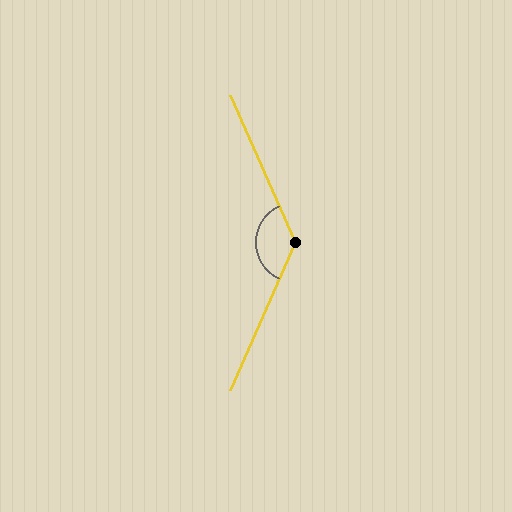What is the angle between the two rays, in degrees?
Approximately 133 degrees.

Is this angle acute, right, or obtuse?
It is obtuse.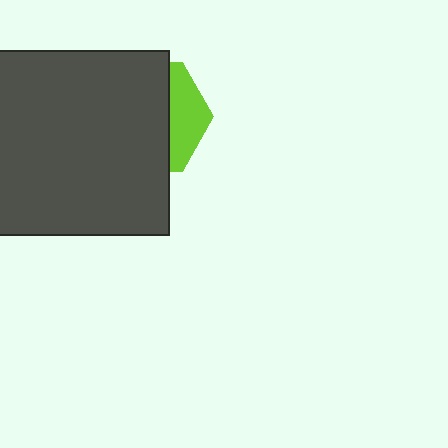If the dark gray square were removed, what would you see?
You would see the complete lime hexagon.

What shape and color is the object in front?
The object in front is a dark gray square.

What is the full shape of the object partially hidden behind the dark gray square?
The partially hidden object is a lime hexagon.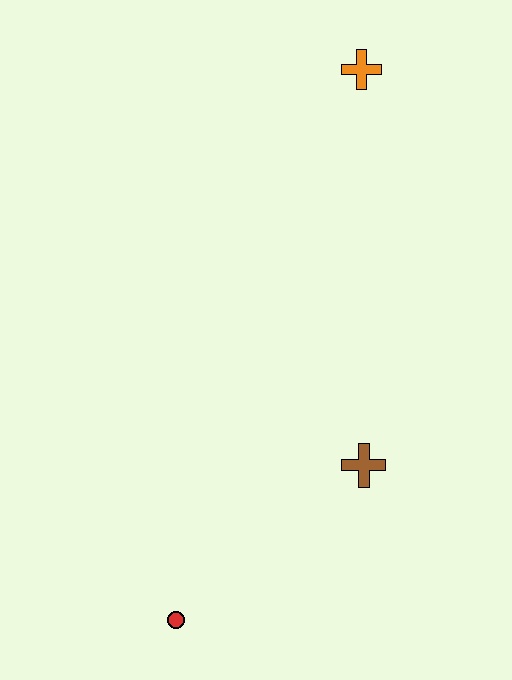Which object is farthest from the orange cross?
The red circle is farthest from the orange cross.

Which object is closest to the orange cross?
The brown cross is closest to the orange cross.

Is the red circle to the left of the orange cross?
Yes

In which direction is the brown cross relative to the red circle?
The brown cross is to the right of the red circle.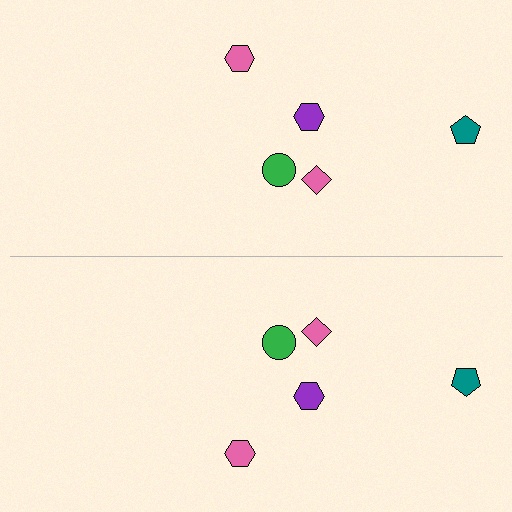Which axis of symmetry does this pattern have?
The pattern has a horizontal axis of symmetry running through the center of the image.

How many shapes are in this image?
There are 10 shapes in this image.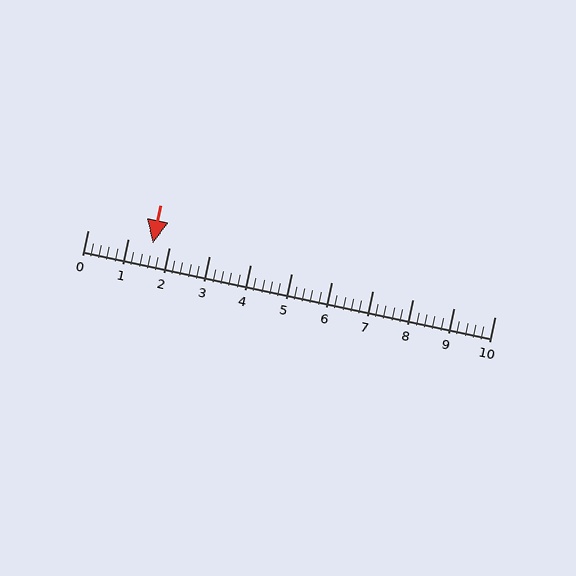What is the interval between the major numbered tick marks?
The major tick marks are spaced 1 units apart.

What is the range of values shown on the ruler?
The ruler shows values from 0 to 10.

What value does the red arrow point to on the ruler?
The red arrow points to approximately 1.6.